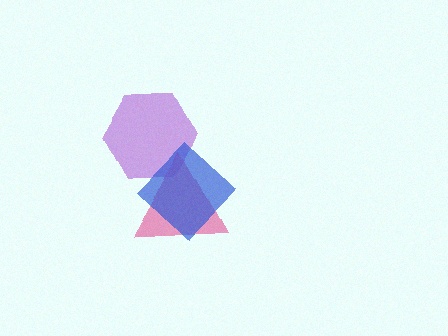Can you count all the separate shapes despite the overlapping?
Yes, there are 3 separate shapes.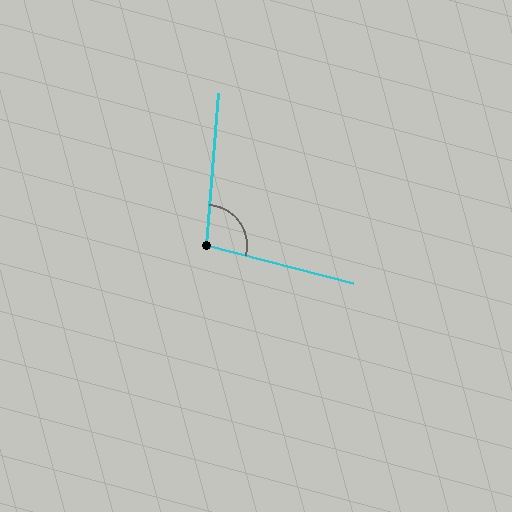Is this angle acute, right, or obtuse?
It is obtuse.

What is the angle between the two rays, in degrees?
Approximately 100 degrees.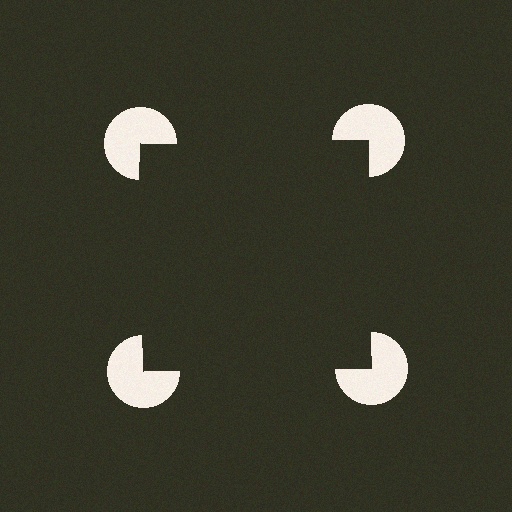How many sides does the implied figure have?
4 sides.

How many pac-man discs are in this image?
There are 4 — one at each vertex of the illusory square.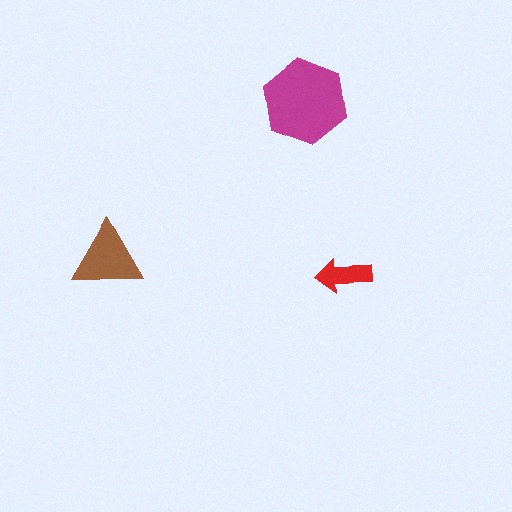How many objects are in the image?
There are 3 objects in the image.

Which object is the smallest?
The red arrow.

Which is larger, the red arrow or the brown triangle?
The brown triangle.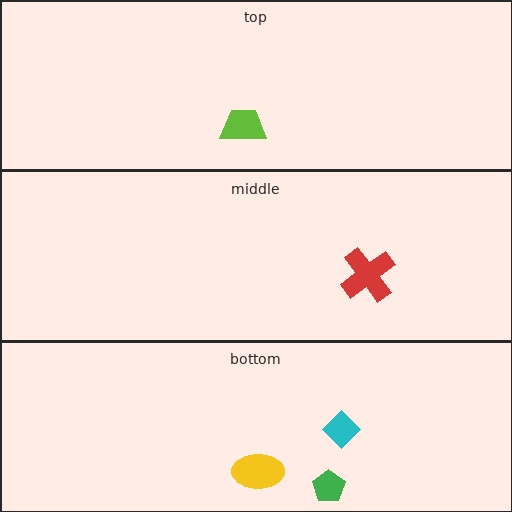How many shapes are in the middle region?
1.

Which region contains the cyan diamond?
The bottom region.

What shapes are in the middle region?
The red cross.